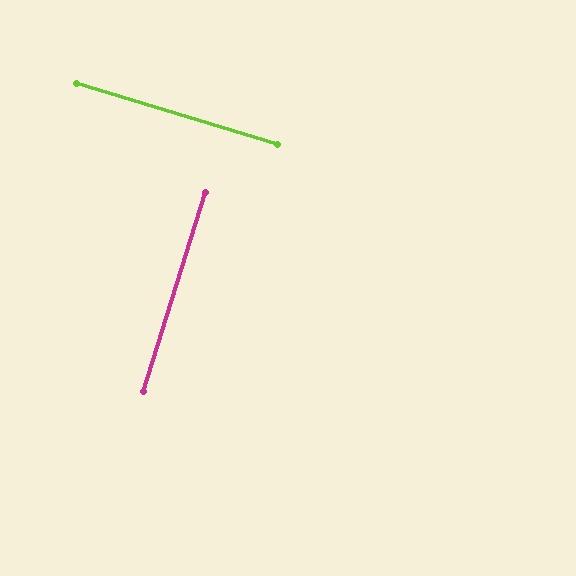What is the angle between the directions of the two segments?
Approximately 90 degrees.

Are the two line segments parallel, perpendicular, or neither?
Perpendicular — they meet at approximately 90°.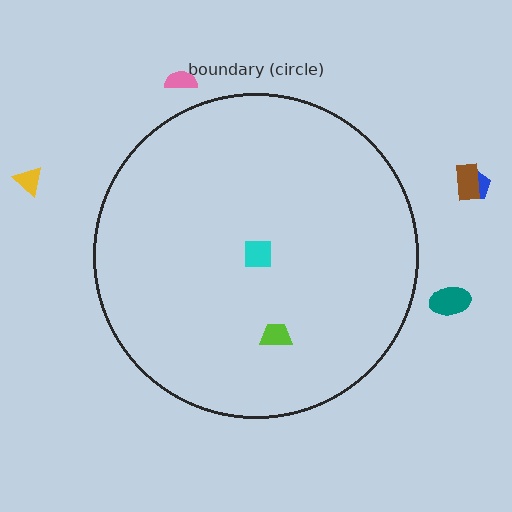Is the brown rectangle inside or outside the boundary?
Outside.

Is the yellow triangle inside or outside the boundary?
Outside.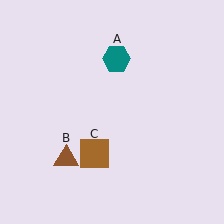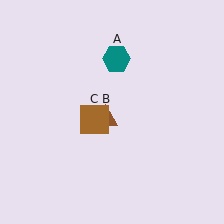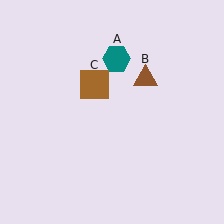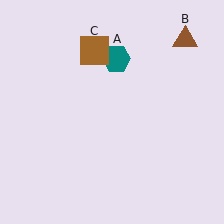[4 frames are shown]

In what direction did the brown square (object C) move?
The brown square (object C) moved up.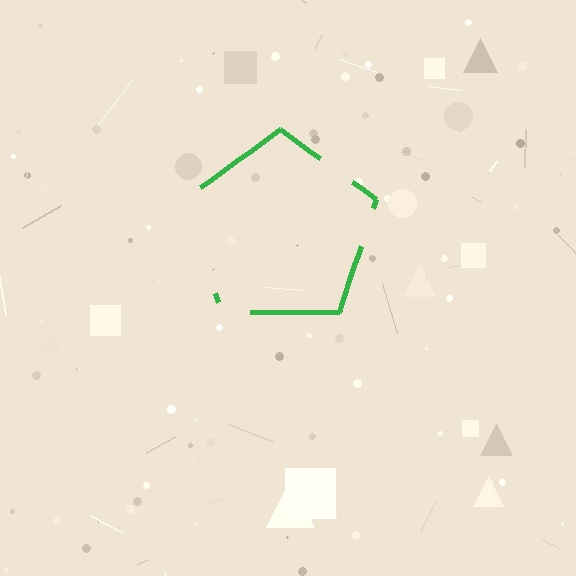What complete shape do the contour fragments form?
The contour fragments form a pentagon.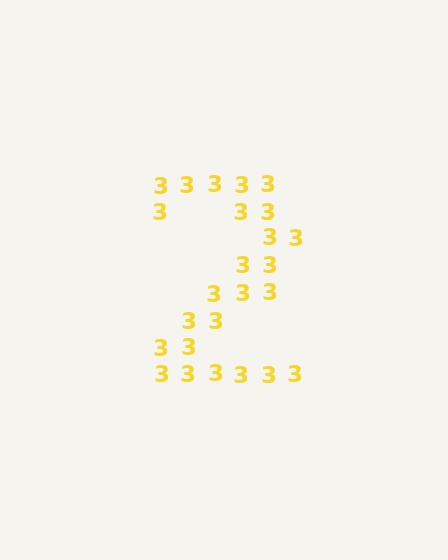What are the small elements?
The small elements are digit 3's.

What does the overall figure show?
The overall figure shows the digit 2.